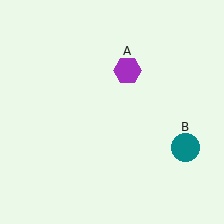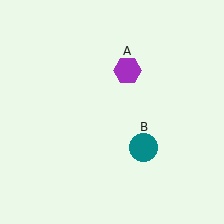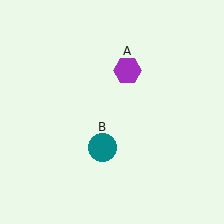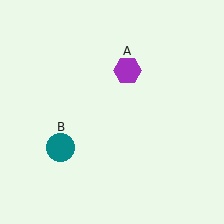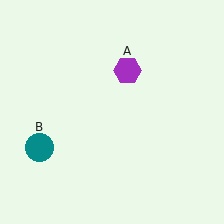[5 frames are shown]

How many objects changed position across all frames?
1 object changed position: teal circle (object B).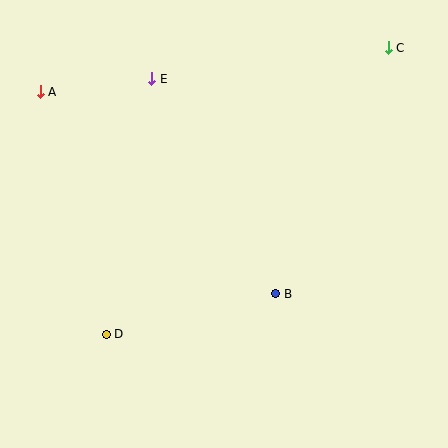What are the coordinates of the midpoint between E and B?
The midpoint between E and B is at (214, 186).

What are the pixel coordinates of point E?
Point E is at (152, 79).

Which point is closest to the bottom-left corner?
Point D is closest to the bottom-left corner.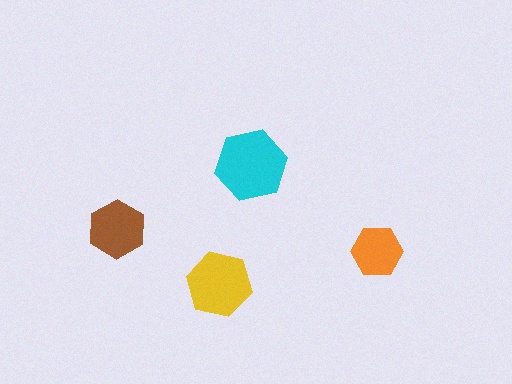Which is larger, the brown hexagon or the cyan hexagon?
The cyan one.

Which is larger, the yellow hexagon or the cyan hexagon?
The cyan one.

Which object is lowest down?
The yellow hexagon is bottommost.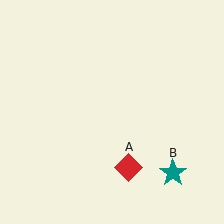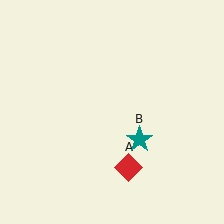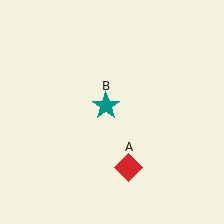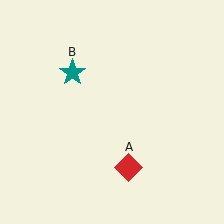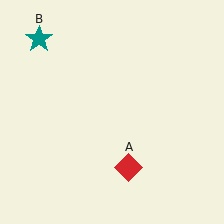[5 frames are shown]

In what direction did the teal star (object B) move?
The teal star (object B) moved up and to the left.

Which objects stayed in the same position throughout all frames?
Red diamond (object A) remained stationary.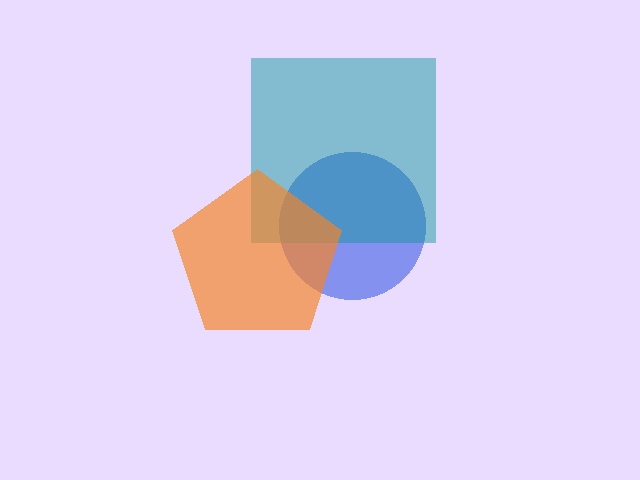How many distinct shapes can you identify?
There are 3 distinct shapes: a blue circle, a teal square, an orange pentagon.